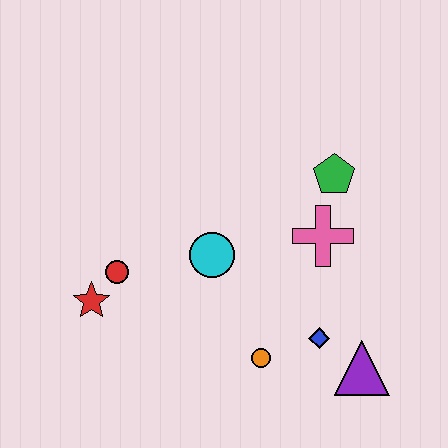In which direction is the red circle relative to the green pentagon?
The red circle is to the left of the green pentagon.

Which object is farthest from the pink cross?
The red star is farthest from the pink cross.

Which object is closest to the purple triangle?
The blue diamond is closest to the purple triangle.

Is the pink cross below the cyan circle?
No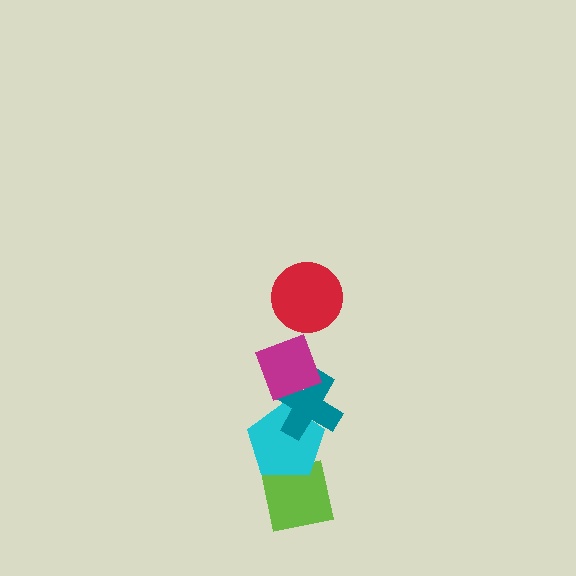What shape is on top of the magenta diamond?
The red circle is on top of the magenta diamond.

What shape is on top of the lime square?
The cyan pentagon is on top of the lime square.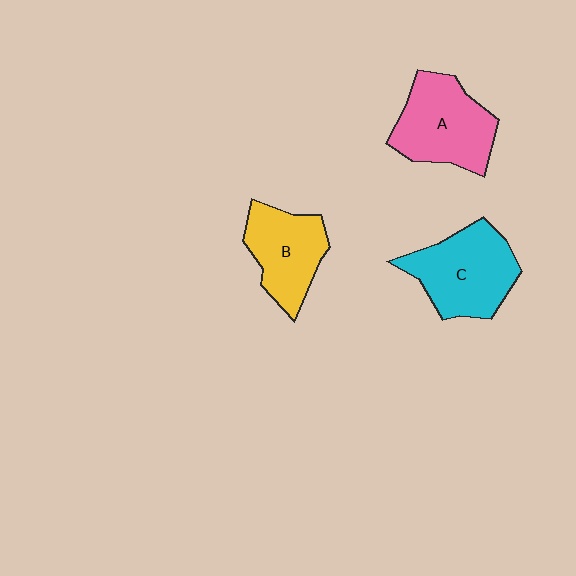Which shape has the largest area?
Shape C (cyan).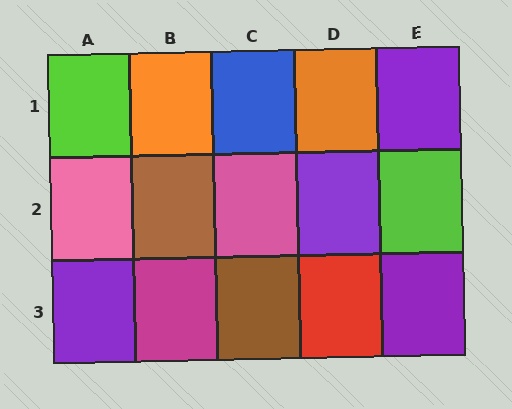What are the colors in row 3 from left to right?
Purple, magenta, brown, red, purple.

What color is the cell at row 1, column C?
Blue.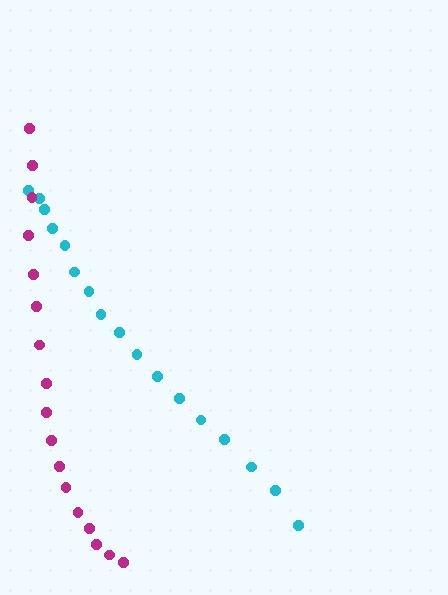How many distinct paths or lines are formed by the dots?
There are 2 distinct paths.